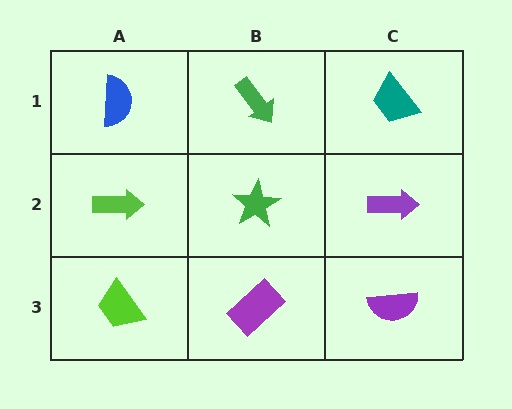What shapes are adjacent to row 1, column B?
A green star (row 2, column B), a blue semicircle (row 1, column A), a teal trapezoid (row 1, column C).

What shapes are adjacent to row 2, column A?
A blue semicircle (row 1, column A), a lime trapezoid (row 3, column A), a green star (row 2, column B).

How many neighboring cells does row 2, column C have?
3.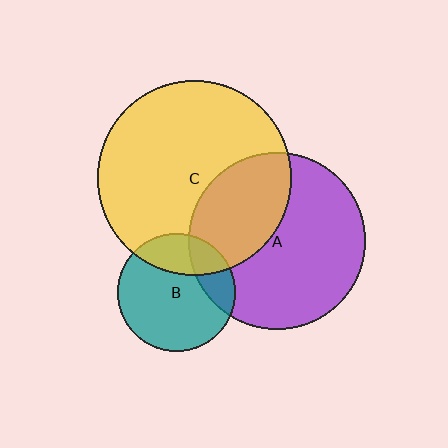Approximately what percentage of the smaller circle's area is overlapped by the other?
Approximately 20%.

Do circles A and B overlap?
Yes.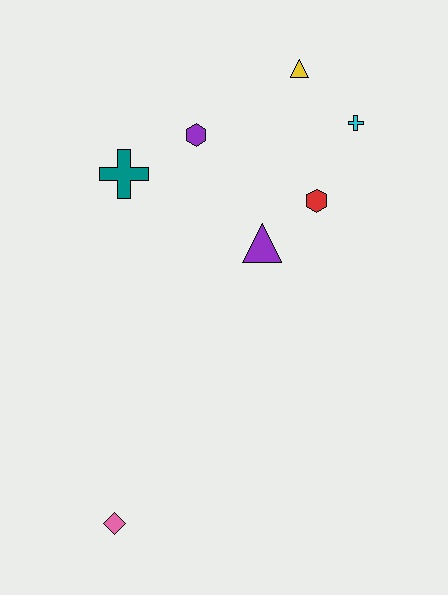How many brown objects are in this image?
There are no brown objects.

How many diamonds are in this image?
There is 1 diamond.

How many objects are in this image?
There are 7 objects.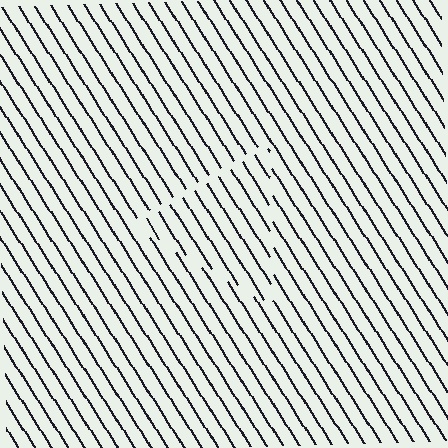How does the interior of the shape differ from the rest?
The interior of the shape contains the same grating, shifted by half a period — the contour is defined by the phase discontinuity where line-ends from the inner and outer gratings abut.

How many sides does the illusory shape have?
3 sides — the line-ends trace a triangle.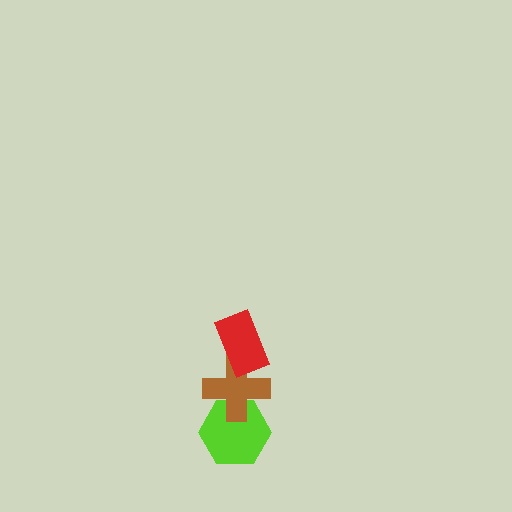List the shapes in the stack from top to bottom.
From top to bottom: the red rectangle, the brown cross, the lime hexagon.